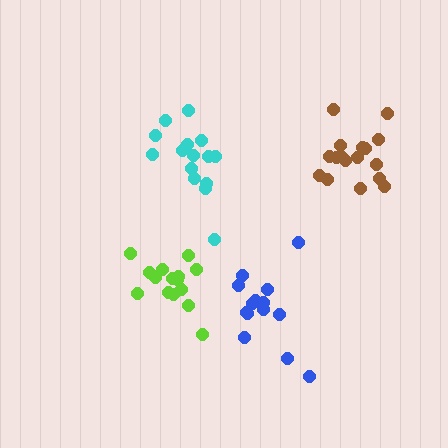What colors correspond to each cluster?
The clusters are colored: cyan, brown, blue, lime.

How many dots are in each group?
Group 1: 15 dots, Group 2: 17 dots, Group 3: 14 dots, Group 4: 15 dots (61 total).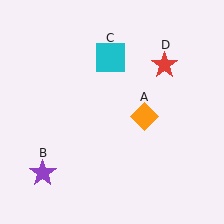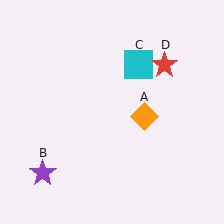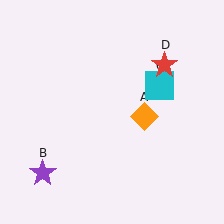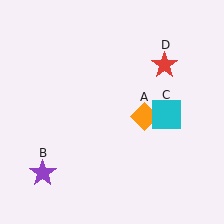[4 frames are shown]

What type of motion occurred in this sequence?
The cyan square (object C) rotated clockwise around the center of the scene.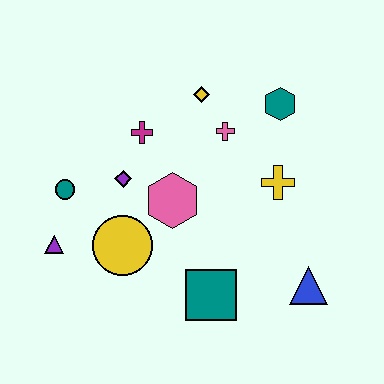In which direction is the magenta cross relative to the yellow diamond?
The magenta cross is to the left of the yellow diamond.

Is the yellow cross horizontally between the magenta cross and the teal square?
No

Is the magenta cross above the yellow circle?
Yes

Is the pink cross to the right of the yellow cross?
No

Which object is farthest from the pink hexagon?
The blue triangle is farthest from the pink hexagon.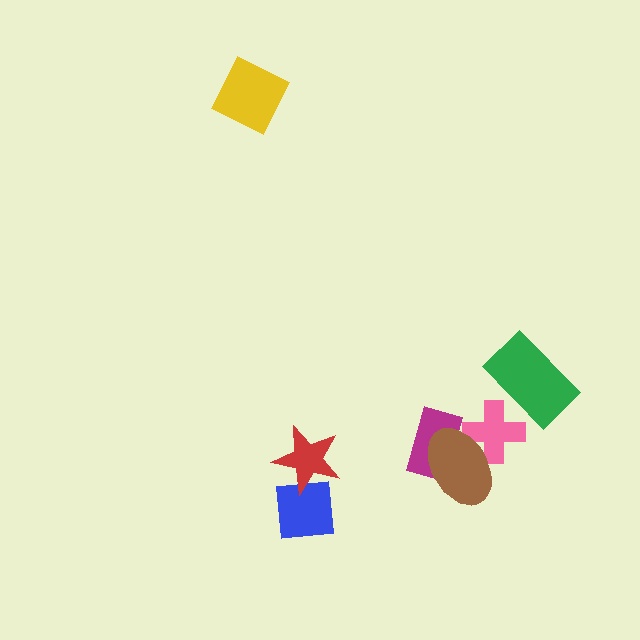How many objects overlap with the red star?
1 object overlaps with the red star.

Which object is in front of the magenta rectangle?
The brown ellipse is in front of the magenta rectangle.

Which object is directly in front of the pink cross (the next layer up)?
The brown ellipse is directly in front of the pink cross.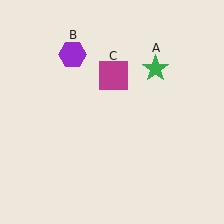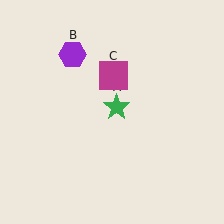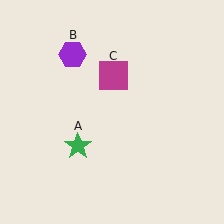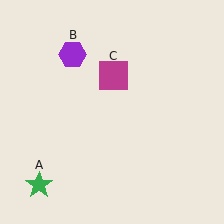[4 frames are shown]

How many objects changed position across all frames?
1 object changed position: green star (object A).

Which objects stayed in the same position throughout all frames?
Purple hexagon (object B) and magenta square (object C) remained stationary.